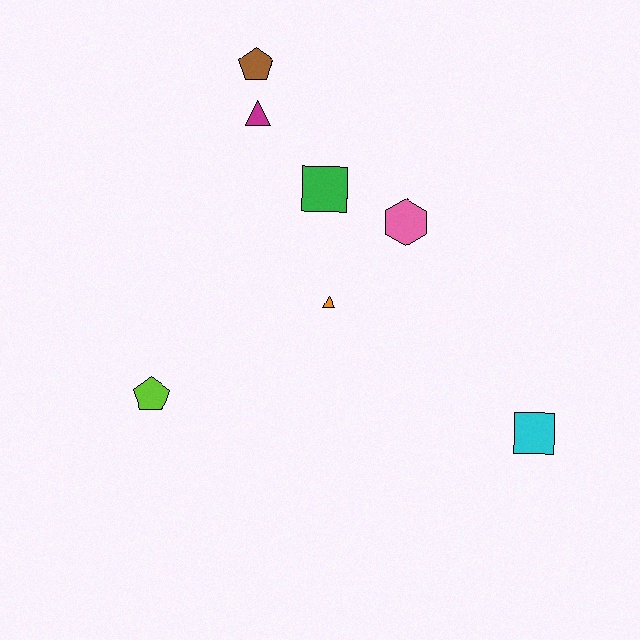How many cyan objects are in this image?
There is 1 cyan object.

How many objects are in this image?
There are 7 objects.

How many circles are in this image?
There are no circles.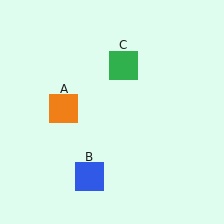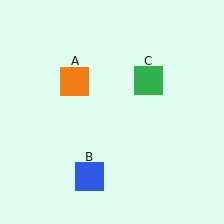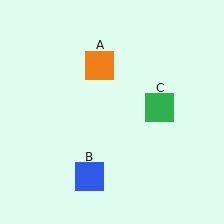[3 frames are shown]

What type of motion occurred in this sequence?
The orange square (object A), green square (object C) rotated clockwise around the center of the scene.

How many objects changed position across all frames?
2 objects changed position: orange square (object A), green square (object C).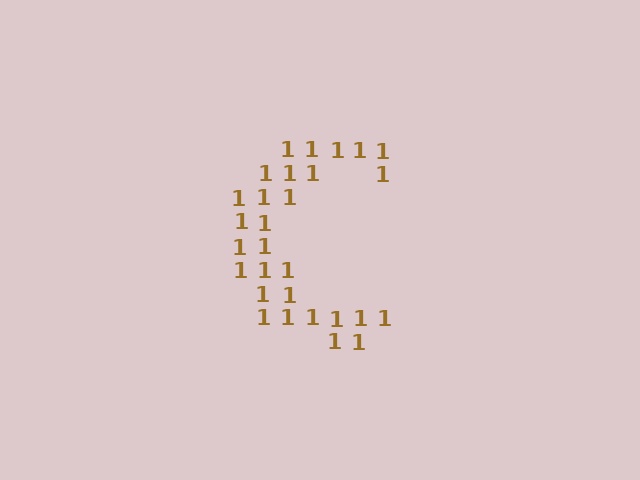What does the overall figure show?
The overall figure shows the letter C.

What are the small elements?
The small elements are digit 1's.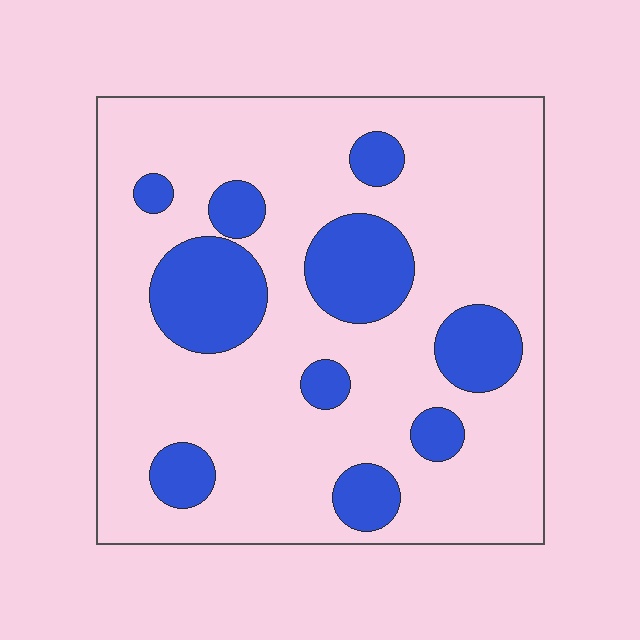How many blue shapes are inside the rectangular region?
10.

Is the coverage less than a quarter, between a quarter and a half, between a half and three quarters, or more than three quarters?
Less than a quarter.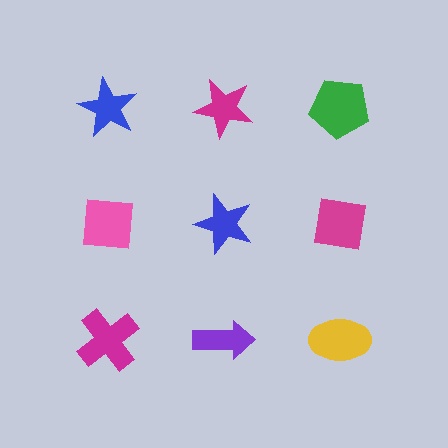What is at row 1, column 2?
A magenta star.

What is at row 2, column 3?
A magenta square.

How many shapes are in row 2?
3 shapes.